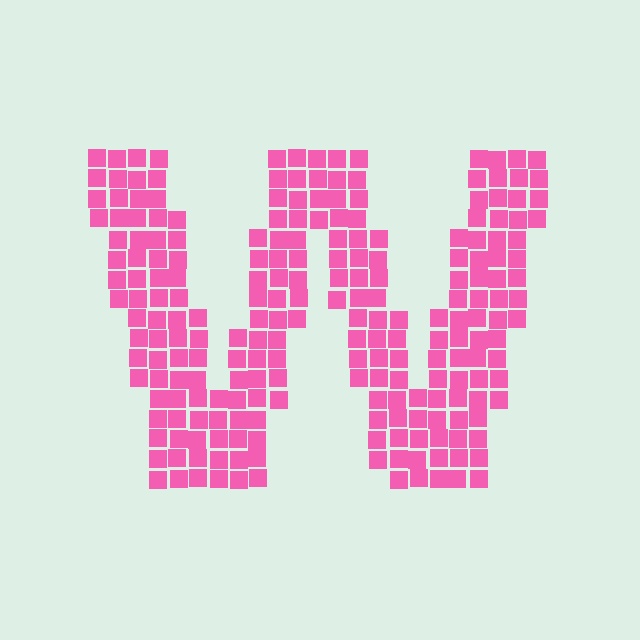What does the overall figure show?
The overall figure shows the letter W.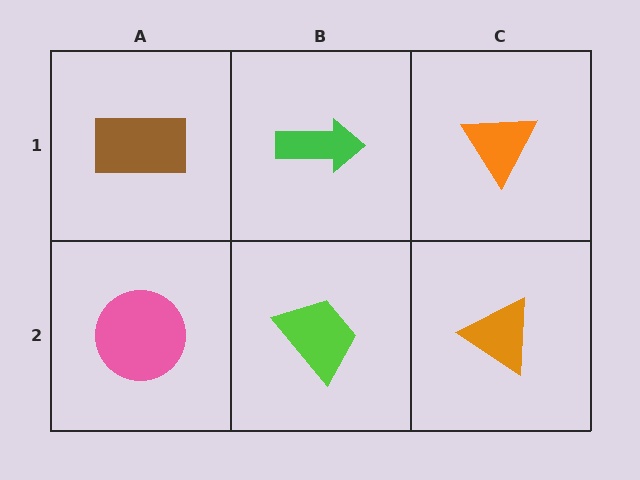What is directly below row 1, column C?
An orange triangle.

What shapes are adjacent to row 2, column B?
A green arrow (row 1, column B), a pink circle (row 2, column A), an orange triangle (row 2, column C).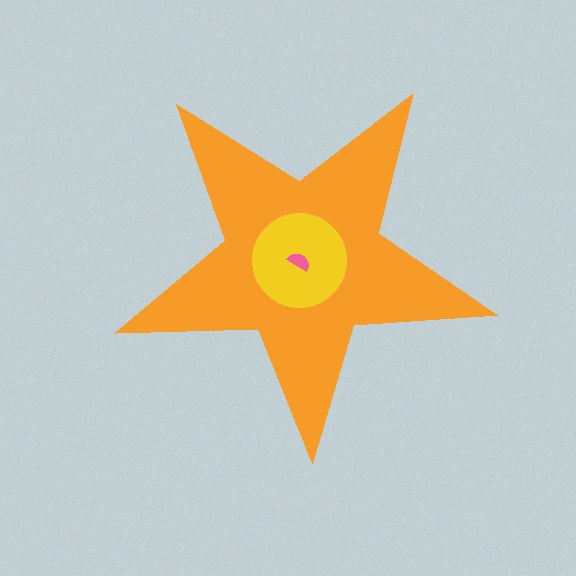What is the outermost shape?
The orange star.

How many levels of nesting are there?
3.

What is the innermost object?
The pink semicircle.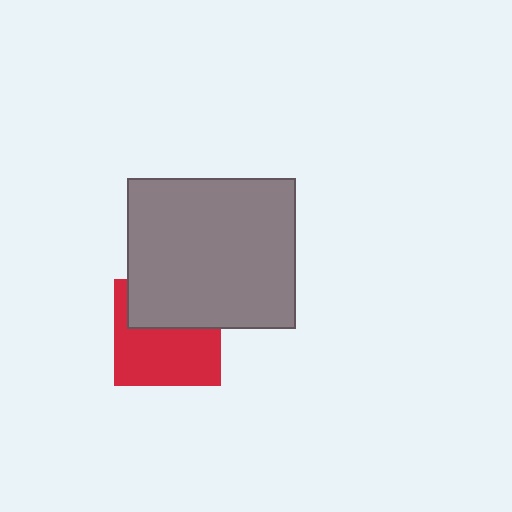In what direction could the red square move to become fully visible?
The red square could move down. That would shift it out from behind the gray rectangle entirely.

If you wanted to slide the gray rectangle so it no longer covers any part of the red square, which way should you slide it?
Slide it up — that is the most direct way to separate the two shapes.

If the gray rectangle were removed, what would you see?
You would see the complete red square.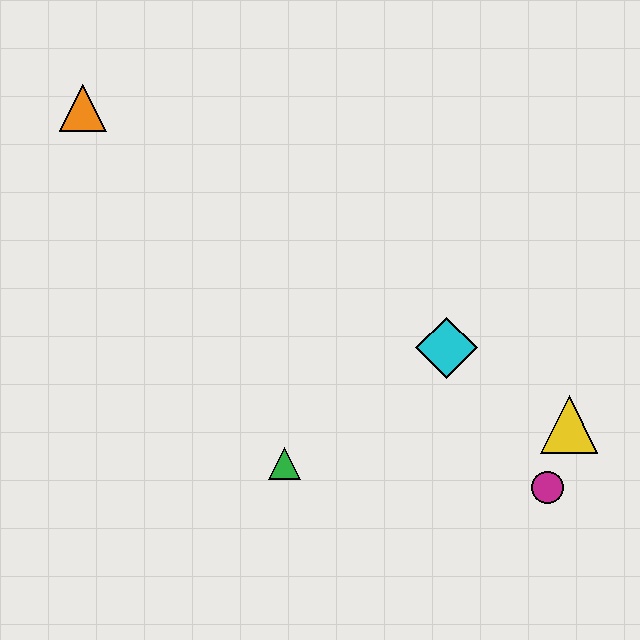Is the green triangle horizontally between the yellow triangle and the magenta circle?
No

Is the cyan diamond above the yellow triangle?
Yes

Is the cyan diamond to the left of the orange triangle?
No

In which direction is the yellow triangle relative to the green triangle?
The yellow triangle is to the right of the green triangle.